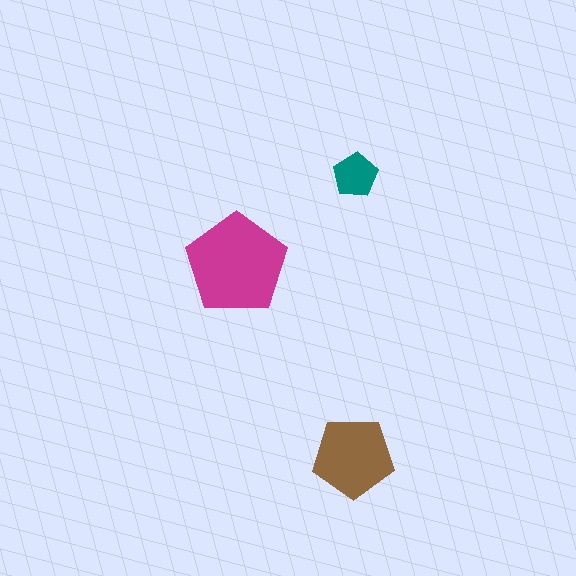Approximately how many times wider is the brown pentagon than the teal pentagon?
About 2 times wider.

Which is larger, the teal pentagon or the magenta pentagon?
The magenta one.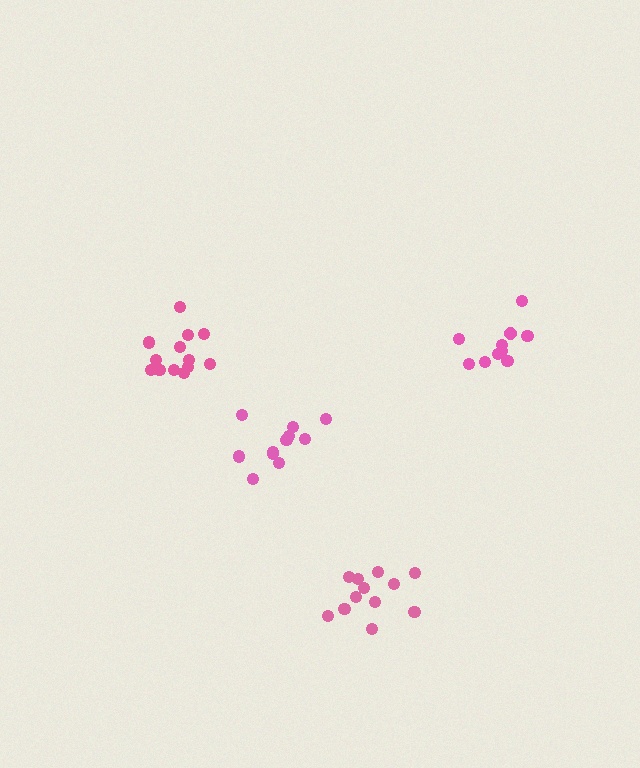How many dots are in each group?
Group 1: 12 dots, Group 2: 10 dots, Group 3: 13 dots, Group 4: 11 dots (46 total).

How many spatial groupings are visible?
There are 4 spatial groupings.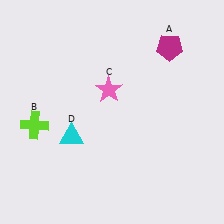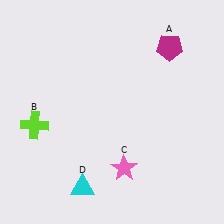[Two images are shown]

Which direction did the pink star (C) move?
The pink star (C) moved down.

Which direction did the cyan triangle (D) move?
The cyan triangle (D) moved down.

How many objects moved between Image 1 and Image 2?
2 objects moved between the two images.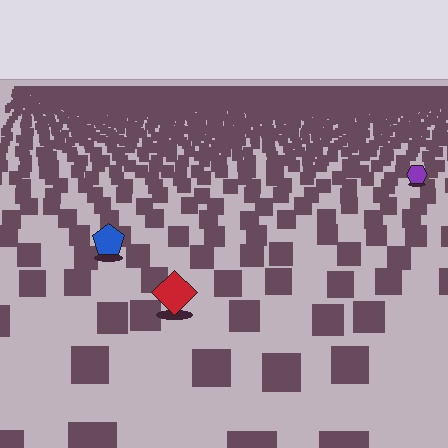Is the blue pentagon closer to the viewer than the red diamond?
No. The red diamond is closer — you can tell from the texture gradient: the ground texture is coarser near it.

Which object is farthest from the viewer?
The purple hexagon is farthest from the viewer. It appears smaller and the ground texture around it is denser.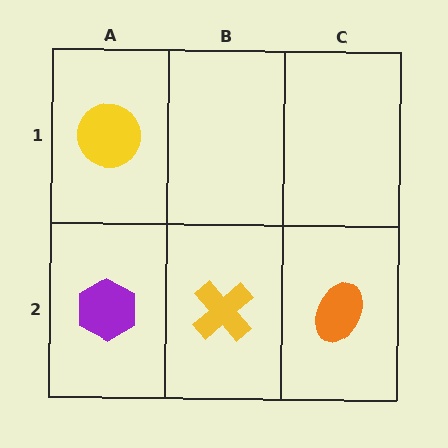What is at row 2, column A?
A purple hexagon.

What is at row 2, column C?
An orange ellipse.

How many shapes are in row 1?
1 shape.